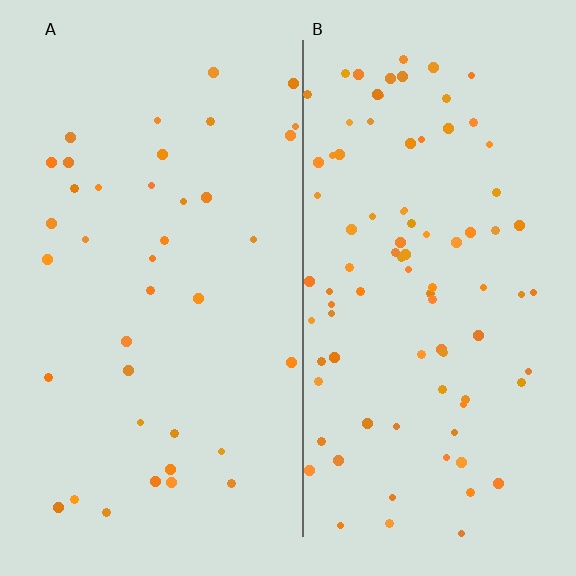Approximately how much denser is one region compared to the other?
Approximately 2.3× — region B over region A.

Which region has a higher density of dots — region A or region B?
B (the right).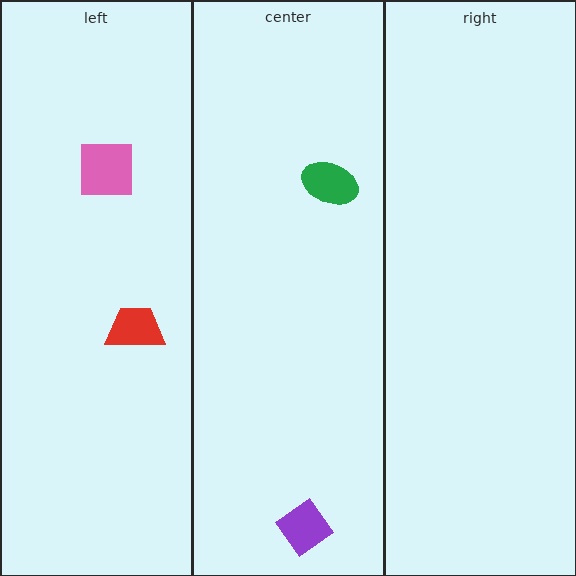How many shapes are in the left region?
2.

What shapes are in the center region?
The green ellipse, the purple diamond.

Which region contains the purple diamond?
The center region.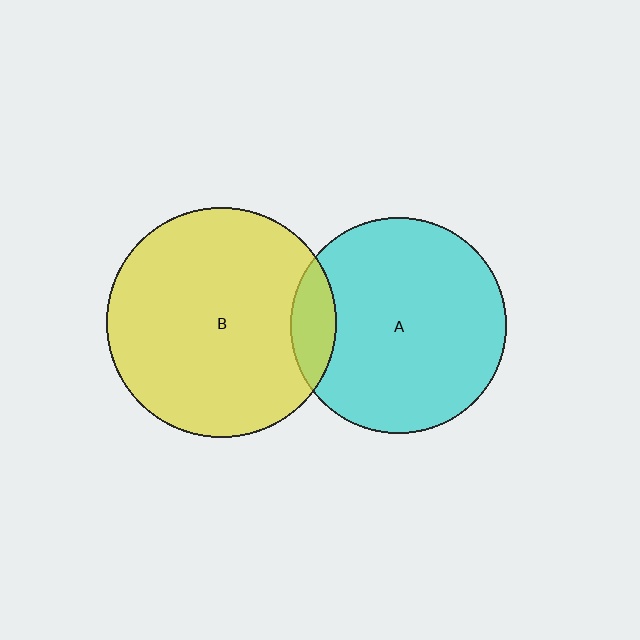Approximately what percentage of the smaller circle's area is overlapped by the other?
Approximately 10%.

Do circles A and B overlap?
Yes.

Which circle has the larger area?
Circle B (yellow).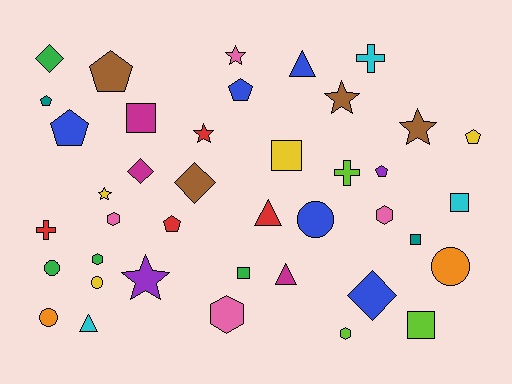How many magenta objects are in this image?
There are 3 magenta objects.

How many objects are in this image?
There are 40 objects.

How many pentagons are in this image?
There are 7 pentagons.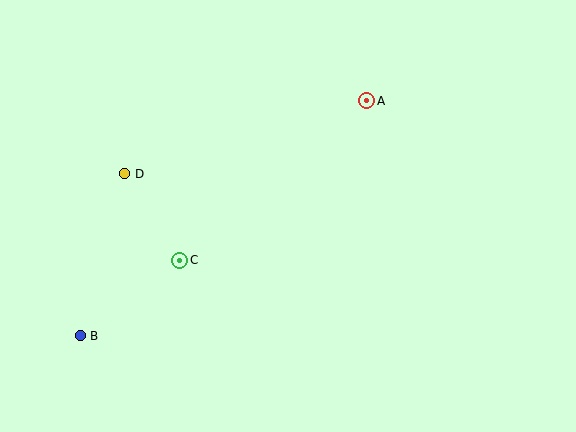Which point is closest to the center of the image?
Point C at (180, 260) is closest to the center.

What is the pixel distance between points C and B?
The distance between C and B is 125 pixels.